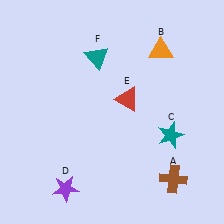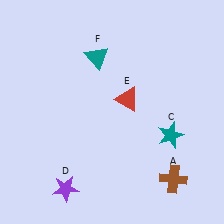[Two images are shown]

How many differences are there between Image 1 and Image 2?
There is 1 difference between the two images.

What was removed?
The orange triangle (B) was removed in Image 2.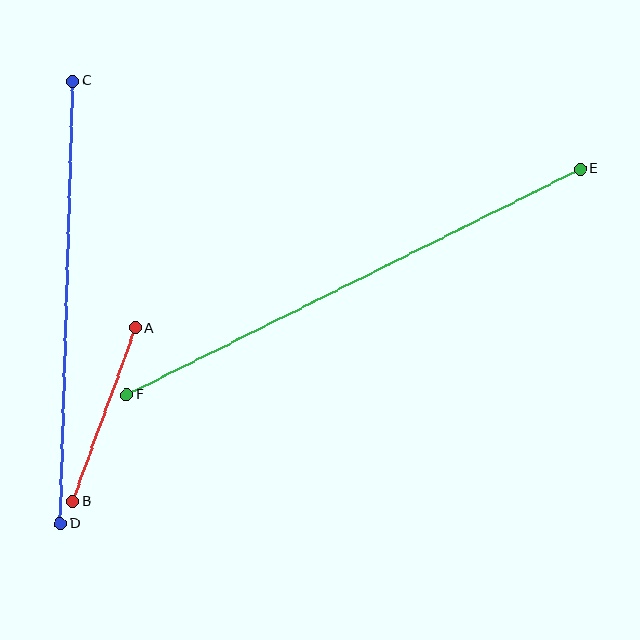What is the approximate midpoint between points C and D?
The midpoint is at approximately (67, 302) pixels.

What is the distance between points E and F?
The distance is approximately 507 pixels.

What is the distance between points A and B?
The distance is approximately 185 pixels.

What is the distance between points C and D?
The distance is approximately 443 pixels.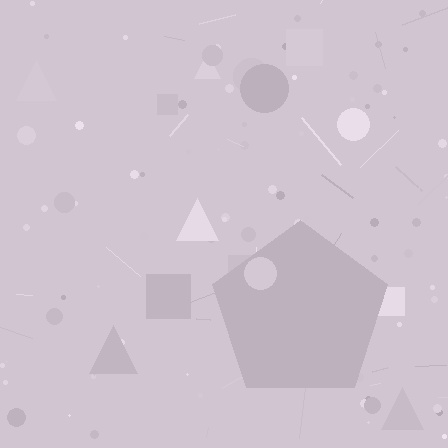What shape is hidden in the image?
A pentagon is hidden in the image.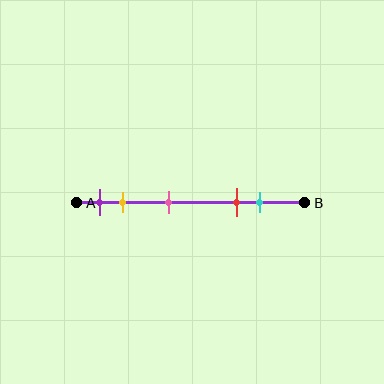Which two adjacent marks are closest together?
The purple and yellow marks are the closest adjacent pair.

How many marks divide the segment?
There are 5 marks dividing the segment.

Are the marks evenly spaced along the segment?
No, the marks are not evenly spaced.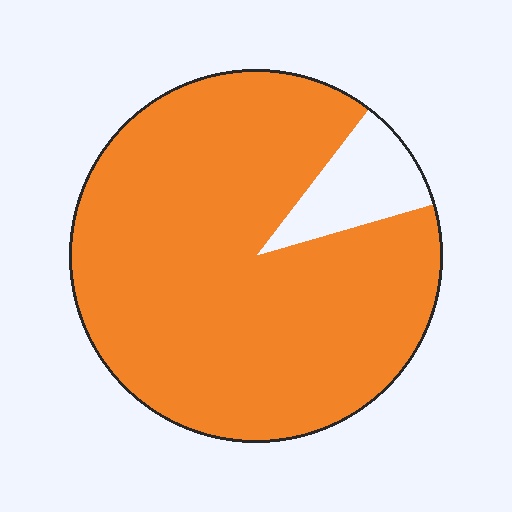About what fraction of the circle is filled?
About nine tenths (9/10).